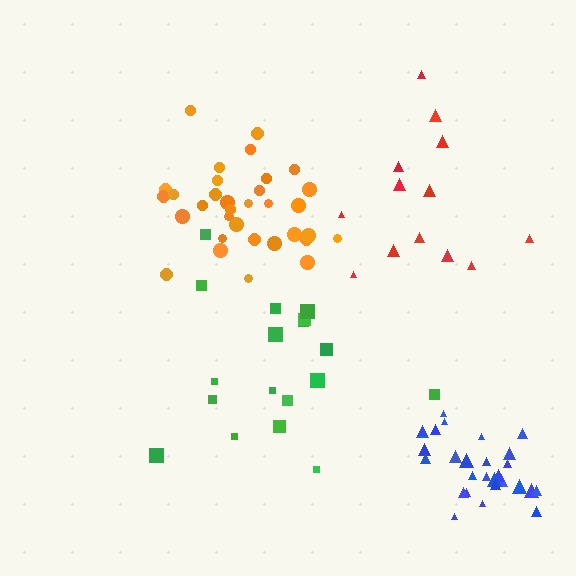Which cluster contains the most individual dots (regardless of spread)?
Orange (34).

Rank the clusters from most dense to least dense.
blue, orange, green, red.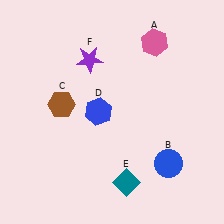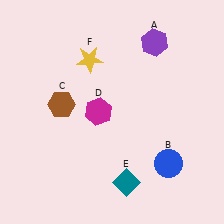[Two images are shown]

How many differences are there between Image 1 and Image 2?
There are 3 differences between the two images.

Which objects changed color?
A changed from pink to purple. D changed from blue to magenta. F changed from purple to yellow.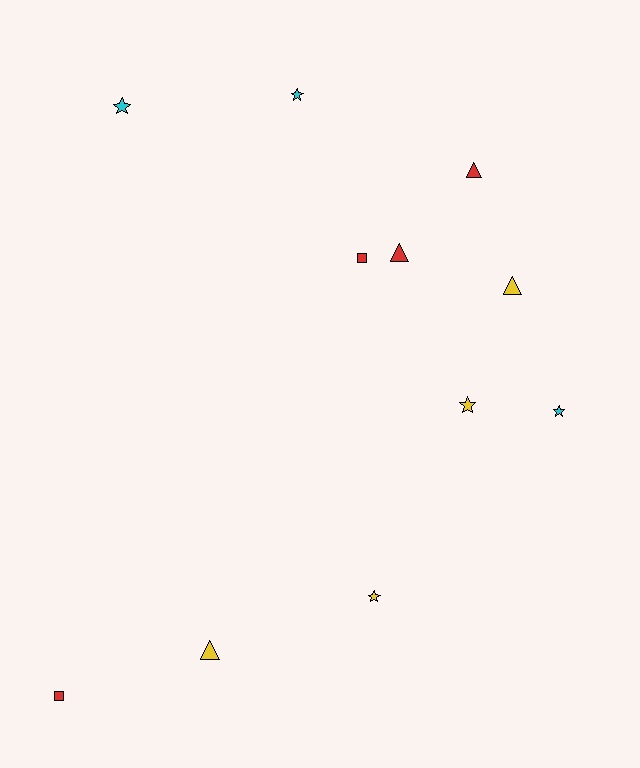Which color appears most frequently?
Red, with 4 objects.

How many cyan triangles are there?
There are no cyan triangles.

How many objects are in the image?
There are 11 objects.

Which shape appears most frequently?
Star, with 5 objects.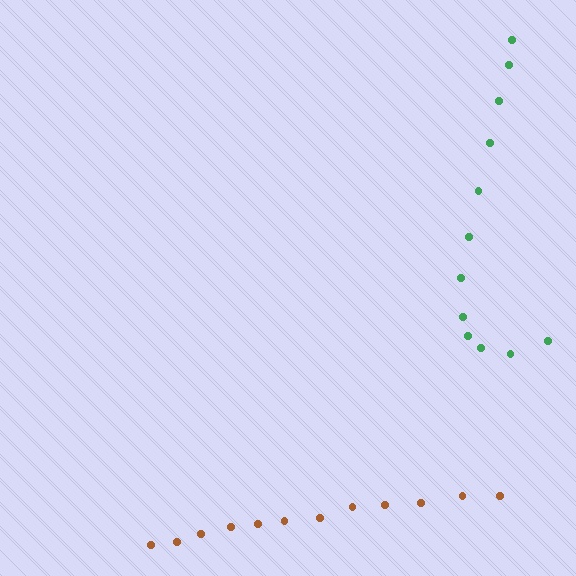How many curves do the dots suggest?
There are 2 distinct paths.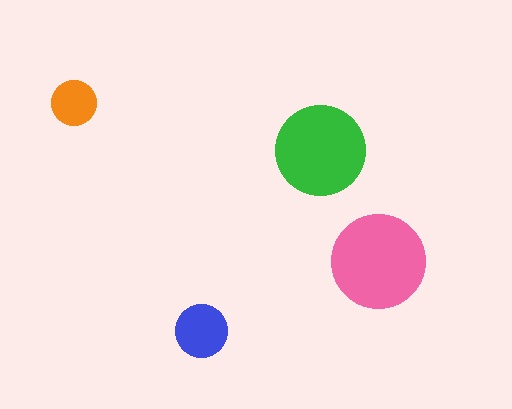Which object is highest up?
The orange circle is topmost.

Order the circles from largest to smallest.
the pink one, the green one, the blue one, the orange one.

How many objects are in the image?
There are 4 objects in the image.